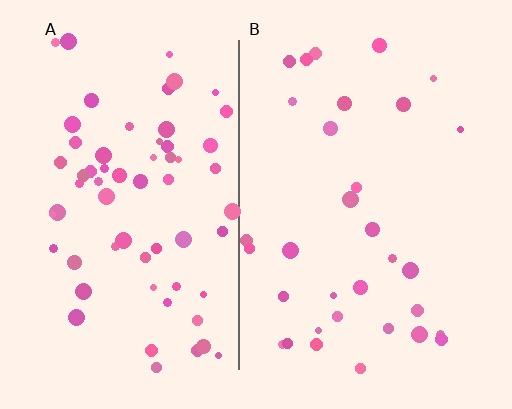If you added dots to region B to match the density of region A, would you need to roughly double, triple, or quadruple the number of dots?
Approximately double.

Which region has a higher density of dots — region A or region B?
A (the left).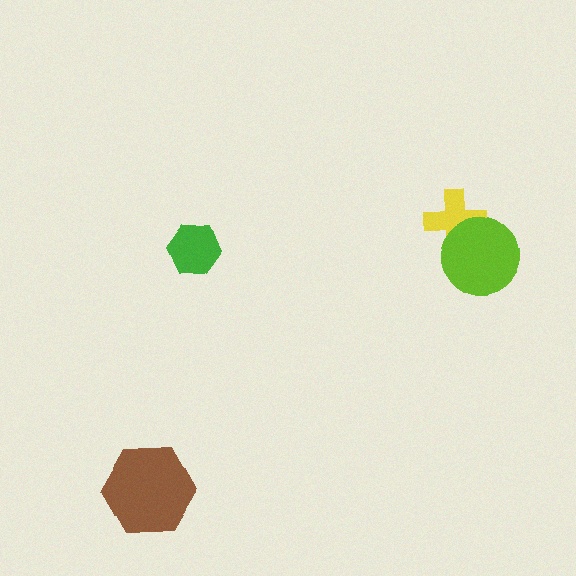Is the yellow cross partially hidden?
Yes, it is partially covered by another shape.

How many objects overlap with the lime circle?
1 object overlaps with the lime circle.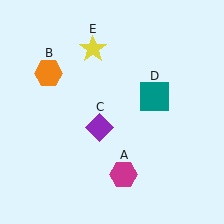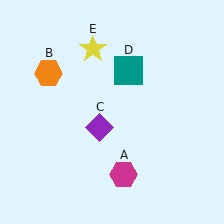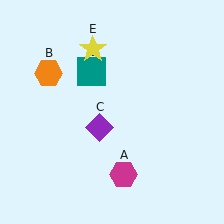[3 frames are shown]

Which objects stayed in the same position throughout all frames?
Magenta hexagon (object A) and orange hexagon (object B) and purple diamond (object C) and yellow star (object E) remained stationary.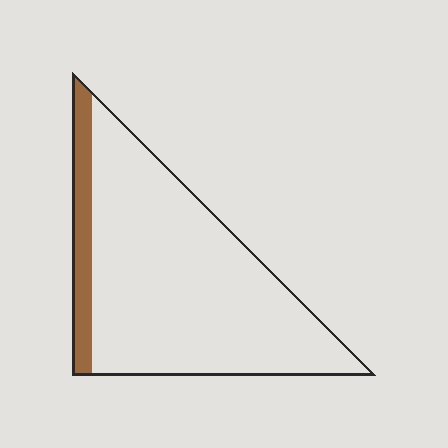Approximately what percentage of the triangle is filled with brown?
Approximately 15%.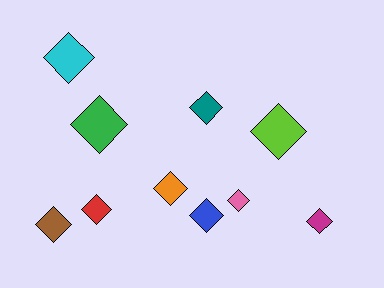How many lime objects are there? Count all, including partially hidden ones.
There is 1 lime object.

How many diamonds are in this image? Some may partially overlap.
There are 10 diamonds.